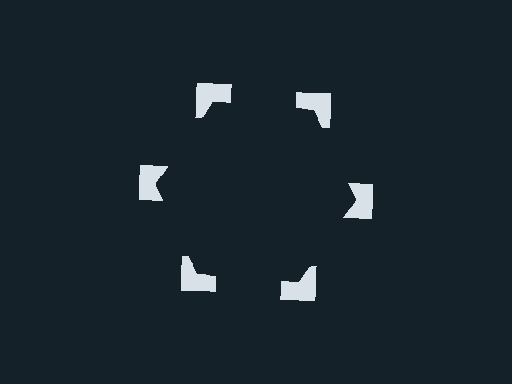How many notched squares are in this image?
There are 6 — one at each vertex of the illusory hexagon.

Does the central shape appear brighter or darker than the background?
It typically appears slightly darker than the background, even though no actual brightness change is drawn.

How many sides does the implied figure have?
6 sides.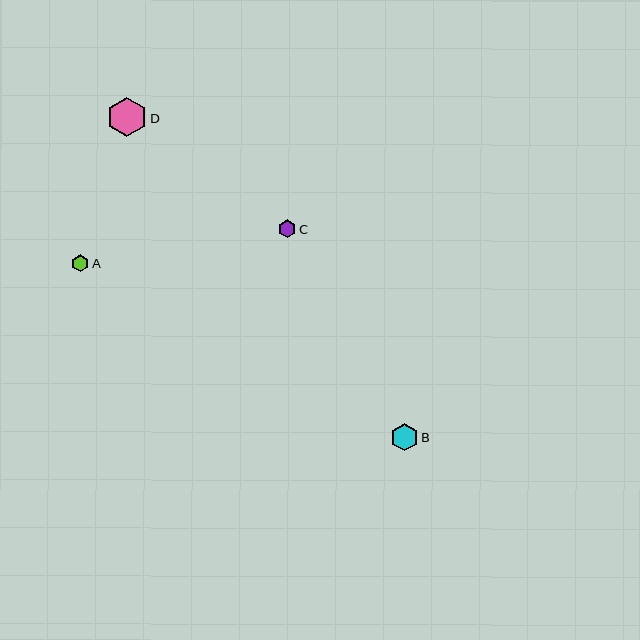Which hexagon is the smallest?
Hexagon A is the smallest with a size of approximately 17 pixels.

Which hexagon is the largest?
Hexagon D is the largest with a size of approximately 40 pixels.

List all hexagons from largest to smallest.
From largest to smallest: D, B, C, A.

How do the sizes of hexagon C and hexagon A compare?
Hexagon C and hexagon A are approximately the same size.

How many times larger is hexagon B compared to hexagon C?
Hexagon B is approximately 1.5 times the size of hexagon C.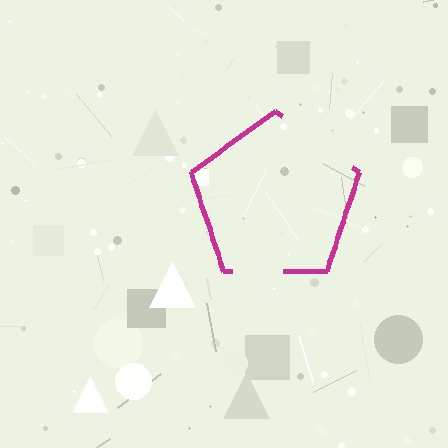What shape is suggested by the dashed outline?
The dashed outline suggests a pentagon.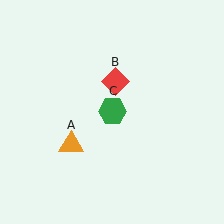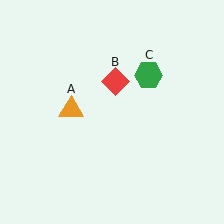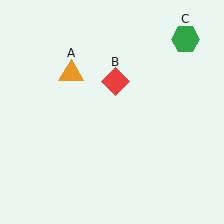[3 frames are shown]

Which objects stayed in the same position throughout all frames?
Red diamond (object B) remained stationary.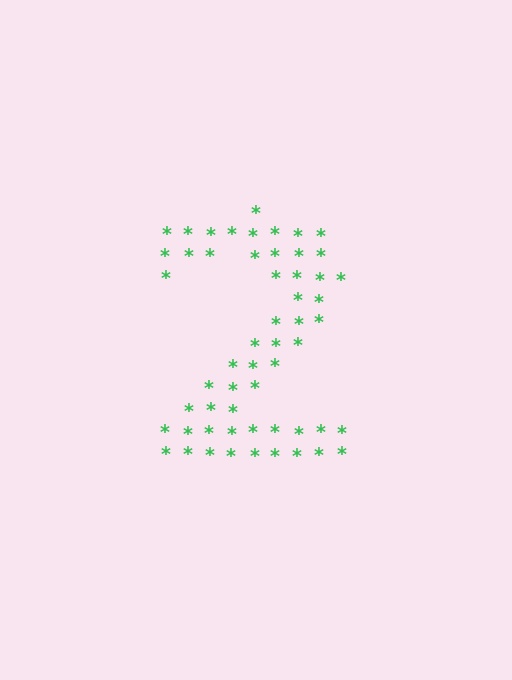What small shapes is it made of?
It is made of small asterisks.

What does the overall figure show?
The overall figure shows the digit 2.